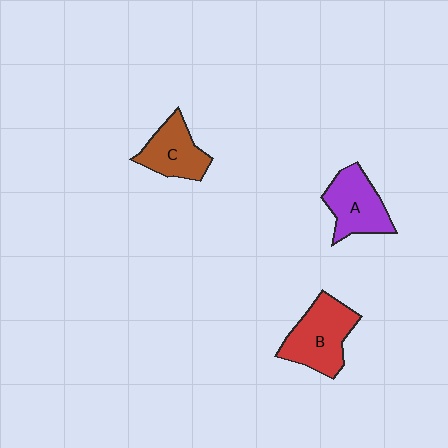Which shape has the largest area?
Shape B (red).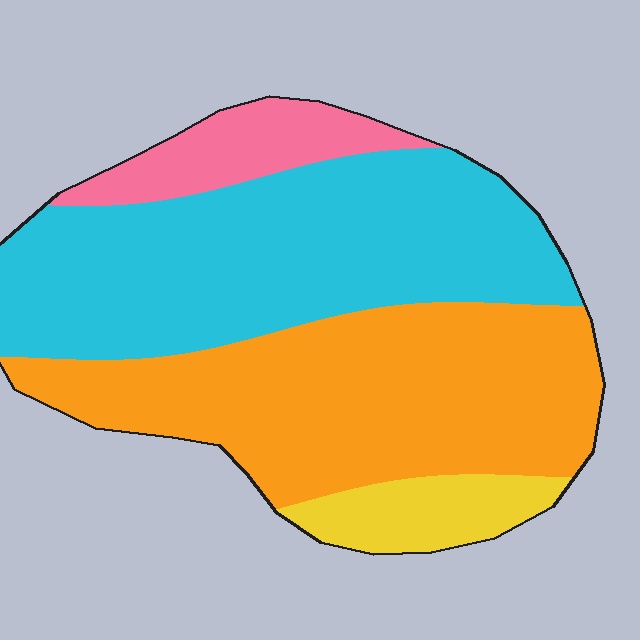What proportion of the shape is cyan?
Cyan takes up between a quarter and a half of the shape.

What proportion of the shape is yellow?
Yellow takes up about one tenth (1/10) of the shape.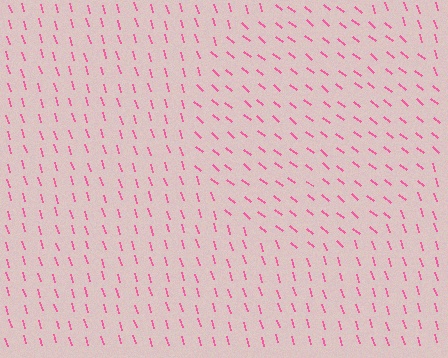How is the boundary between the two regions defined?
The boundary is defined purely by a change in line orientation (approximately 35 degrees difference). All lines are the same color and thickness.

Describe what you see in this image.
The image is filled with small pink line segments. A circle region in the image has lines oriented differently from the surrounding lines, creating a visible texture boundary.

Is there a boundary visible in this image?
Yes, there is a texture boundary formed by a change in line orientation.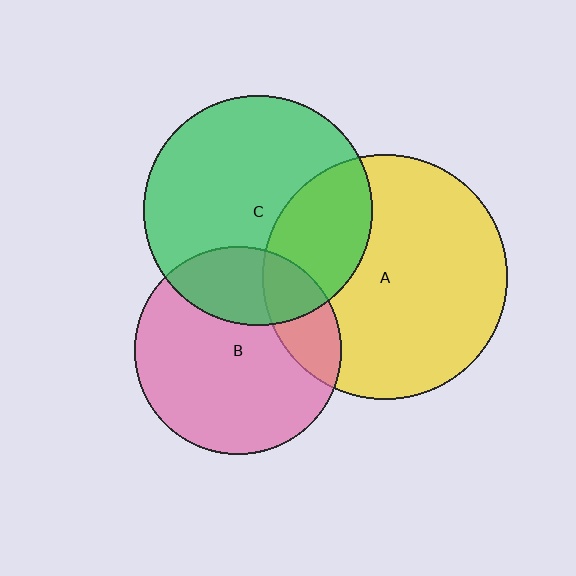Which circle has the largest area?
Circle A (yellow).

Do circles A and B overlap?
Yes.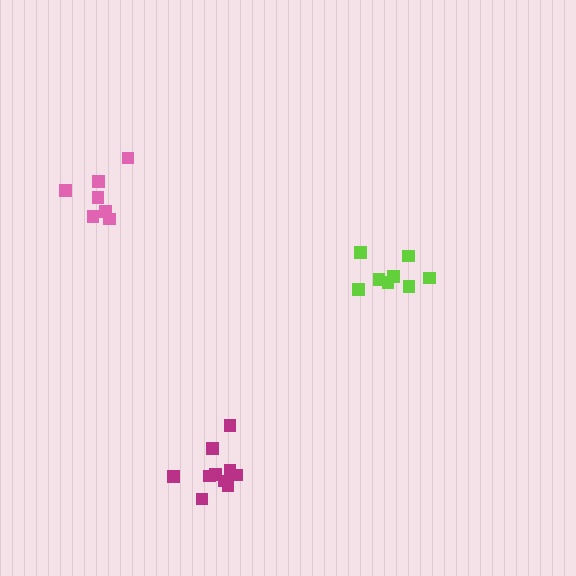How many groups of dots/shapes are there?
There are 3 groups.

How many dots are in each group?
Group 1: 8 dots, Group 2: 7 dots, Group 3: 10 dots (25 total).